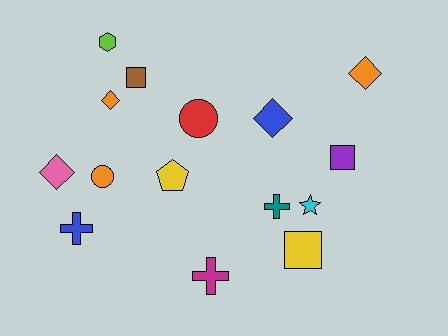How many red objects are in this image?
There is 1 red object.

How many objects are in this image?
There are 15 objects.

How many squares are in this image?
There are 3 squares.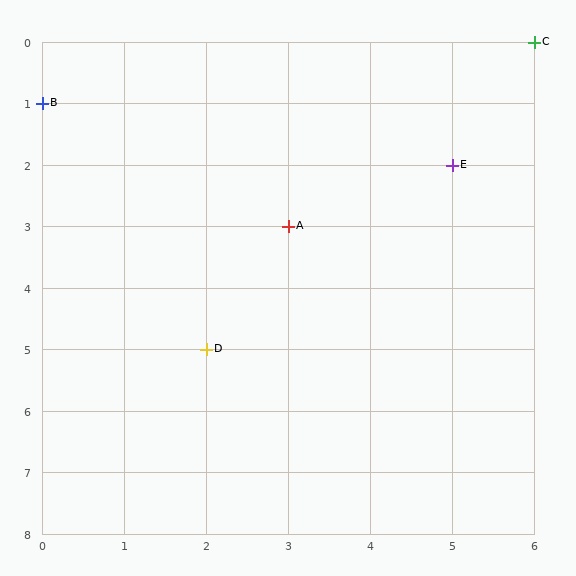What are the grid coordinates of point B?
Point B is at grid coordinates (0, 1).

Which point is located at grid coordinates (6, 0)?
Point C is at (6, 0).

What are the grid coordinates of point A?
Point A is at grid coordinates (3, 3).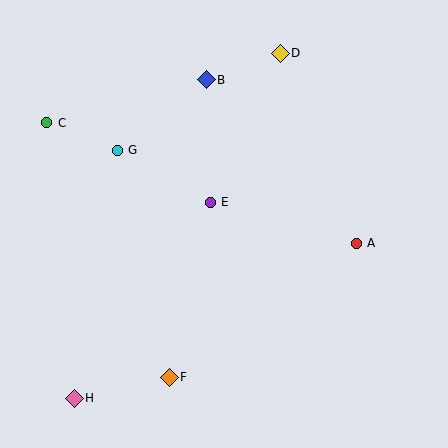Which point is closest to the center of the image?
Point E at (210, 202) is closest to the center.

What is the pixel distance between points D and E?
The distance between D and E is 165 pixels.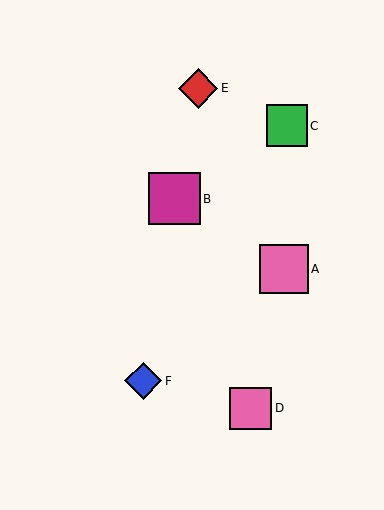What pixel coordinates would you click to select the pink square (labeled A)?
Click at (284, 269) to select the pink square A.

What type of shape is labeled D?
Shape D is a pink square.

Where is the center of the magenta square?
The center of the magenta square is at (174, 199).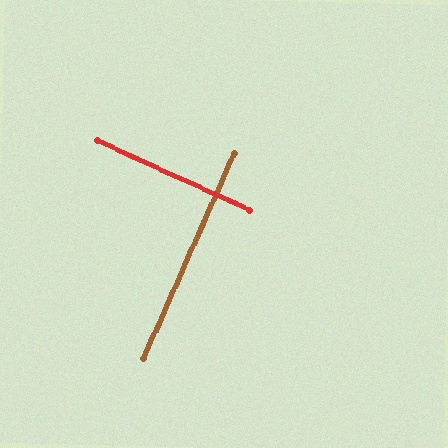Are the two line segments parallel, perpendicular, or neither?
Perpendicular — they meet at approximately 89°.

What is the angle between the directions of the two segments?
Approximately 89 degrees.